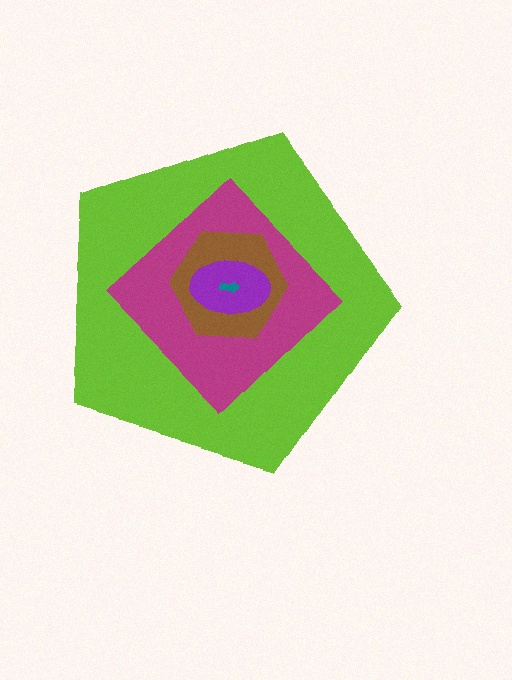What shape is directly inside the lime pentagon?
The magenta diamond.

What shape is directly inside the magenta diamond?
The brown hexagon.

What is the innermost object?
The teal arrow.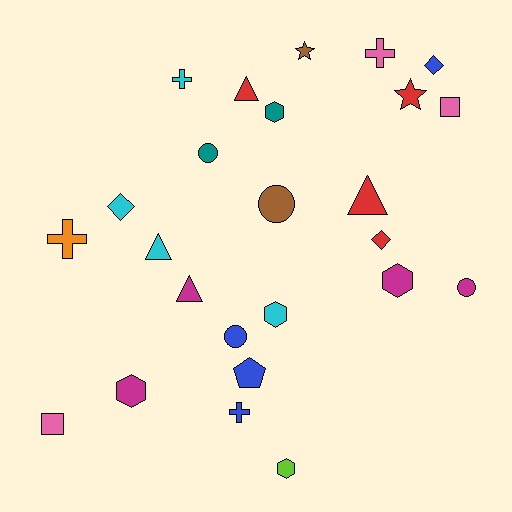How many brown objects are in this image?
There are 2 brown objects.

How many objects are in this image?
There are 25 objects.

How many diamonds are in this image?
There are 3 diamonds.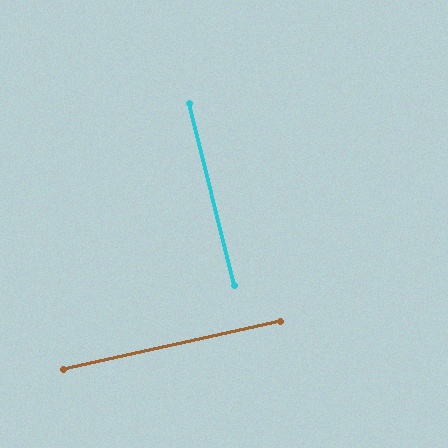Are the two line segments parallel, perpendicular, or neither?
Perpendicular — they meet at approximately 89°.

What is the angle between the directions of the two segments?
Approximately 89 degrees.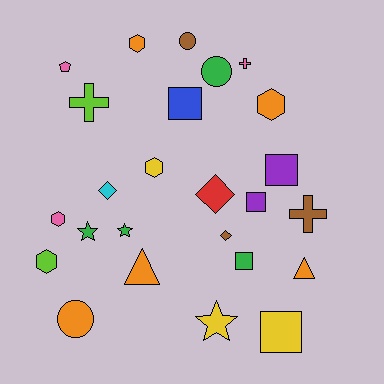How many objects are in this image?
There are 25 objects.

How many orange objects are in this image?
There are 5 orange objects.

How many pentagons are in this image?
There is 1 pentagon.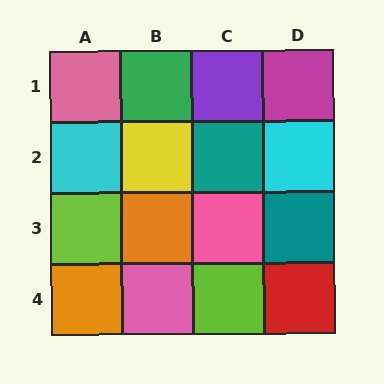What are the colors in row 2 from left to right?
Cyan, yellow, teal, cyan.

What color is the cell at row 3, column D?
Teal.